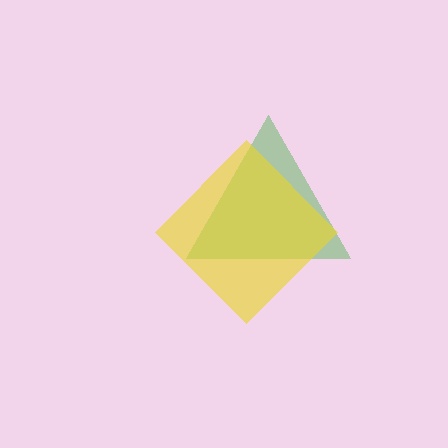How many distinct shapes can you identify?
There are 2 distinct shapes: a green triangle, a yellow diamond.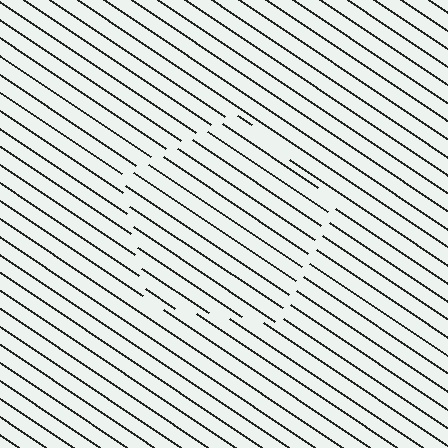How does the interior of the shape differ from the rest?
The interior of the shape contains the same grating, shifted by half a period — the contour is defined by the phase discontinuity where line-ends from the inner and outer gratings abut.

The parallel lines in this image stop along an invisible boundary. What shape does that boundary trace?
An illusory pentagon. The interior of the shape contains the same grating, shifted by half a period — the contour is defined by the phase discontinuity where line-ends from the inner and outer gratings abut.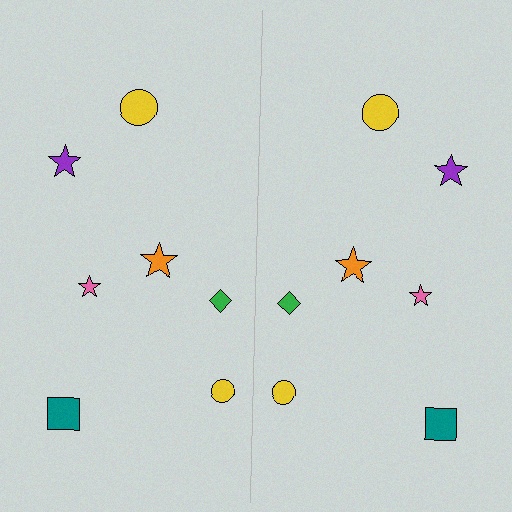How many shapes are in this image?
There are 14 shapes in this image.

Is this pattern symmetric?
Yes, this pattern has bilateral (reflection) symmetry.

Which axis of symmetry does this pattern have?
The pattern has a vertical axis of symmetry running through the center of the image.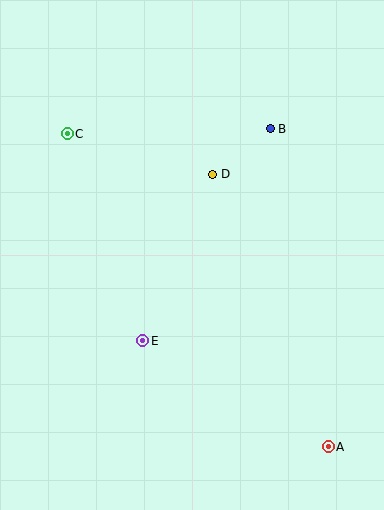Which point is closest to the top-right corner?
Point B is closest to the top-right corner.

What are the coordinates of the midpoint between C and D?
The midpoint between C and D is at (140, 154).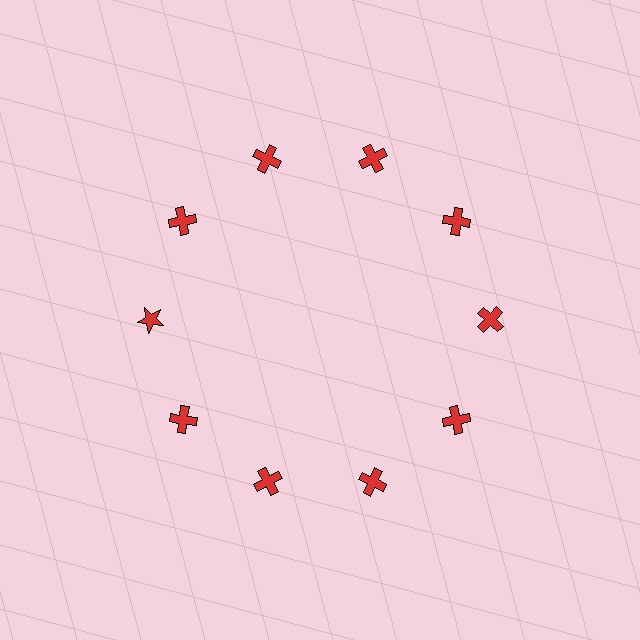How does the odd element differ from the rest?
It has a different shape: star instead of cross.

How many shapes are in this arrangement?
There are 10 shapes arranged in a ring pattern.